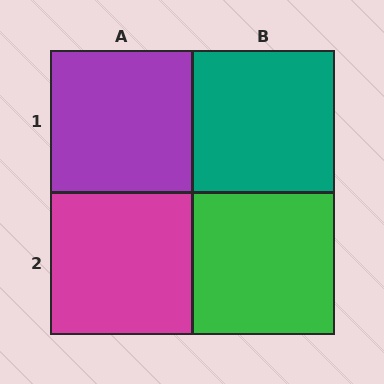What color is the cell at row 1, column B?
Teal.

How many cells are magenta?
1 cell is magenta.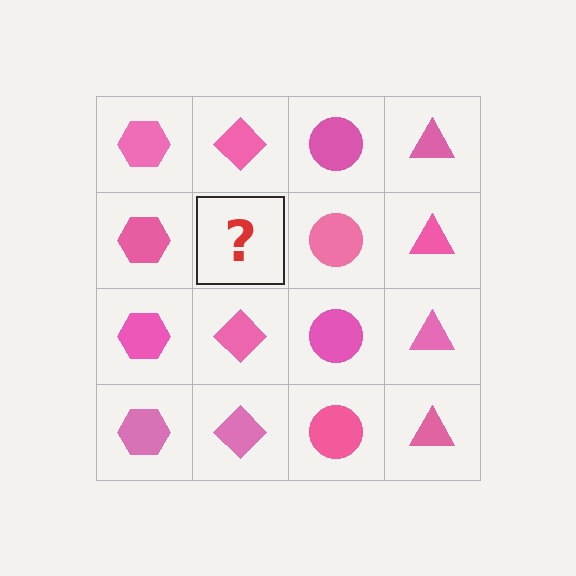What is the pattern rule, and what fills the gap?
The rule is that each column has a consistent shape. The gap should be filled with a pink diamond.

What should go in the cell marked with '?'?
The missing cell should contain a pink diamond.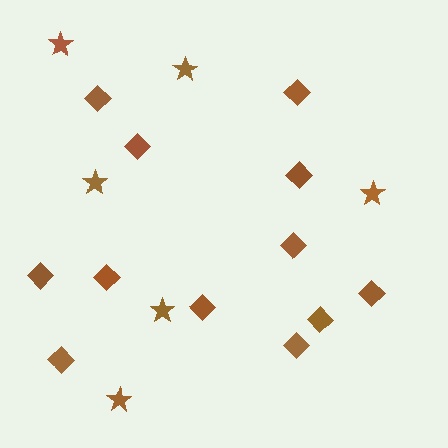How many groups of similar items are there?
There are 2 groups: one group of diamonds (12) and one group of stars (6).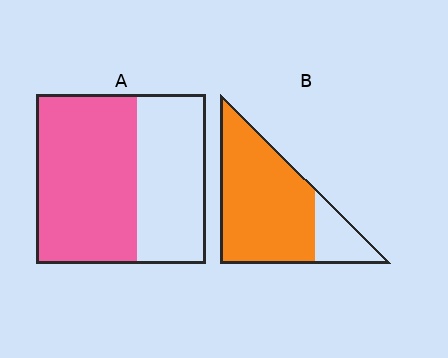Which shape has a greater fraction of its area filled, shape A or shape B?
Shape B.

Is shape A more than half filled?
Yes.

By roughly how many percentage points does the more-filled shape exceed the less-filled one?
By roughly 20 percentage points (B over A).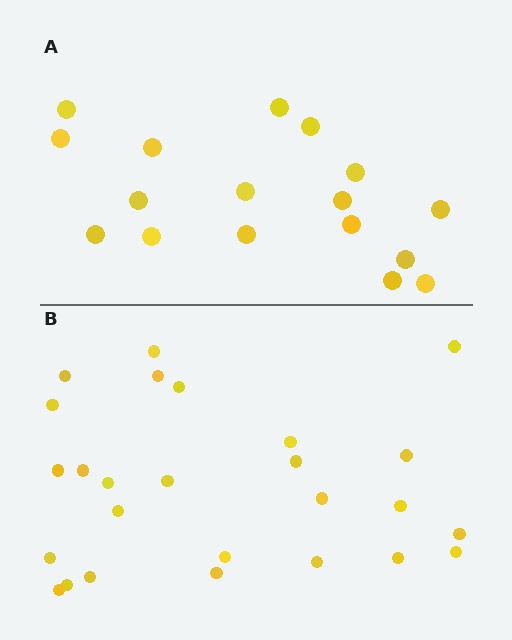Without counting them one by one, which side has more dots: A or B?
Region B (the bottom region) has more dots.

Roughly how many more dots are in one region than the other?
Region B has roughly 8 or so more dots than region A.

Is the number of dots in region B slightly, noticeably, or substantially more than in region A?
Region B has substantially more. The ratio is roughly 1.5 to 1.